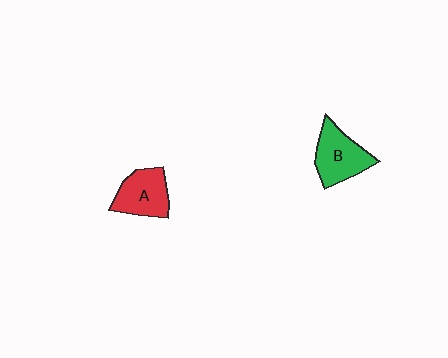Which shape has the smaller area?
Shape A (red).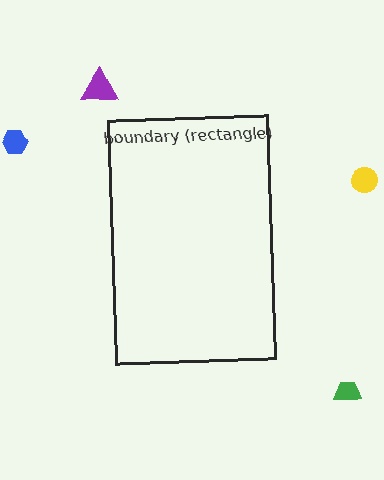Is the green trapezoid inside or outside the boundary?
Outside.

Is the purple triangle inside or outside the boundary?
Outside.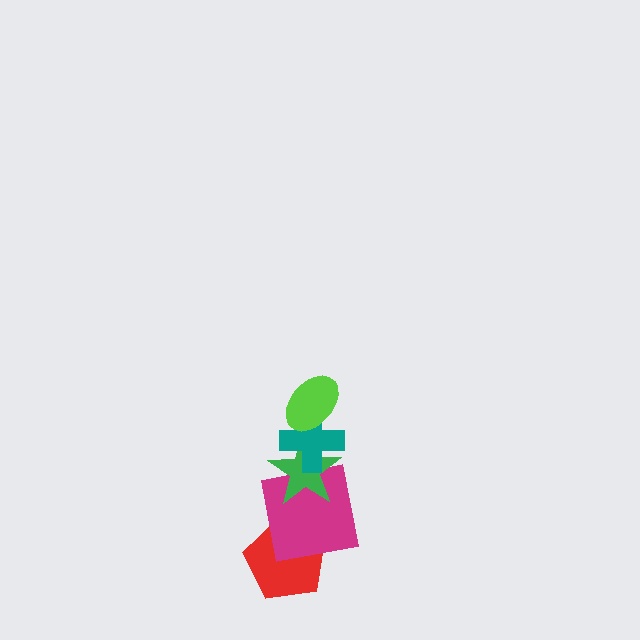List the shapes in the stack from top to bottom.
From top to bottom: the lime ellipse, the teal cross, the green star, the magenta square, the red pentagon.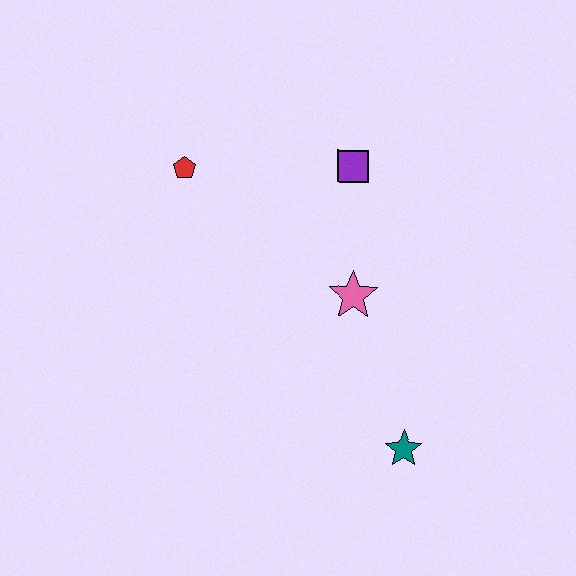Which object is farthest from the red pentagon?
The teal star is farthest from the red pentagon.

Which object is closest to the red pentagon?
The purple square is closest to the red pentagon.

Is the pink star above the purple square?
No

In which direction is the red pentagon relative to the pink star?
The red pentagon is to the left of the pink star.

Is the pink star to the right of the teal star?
No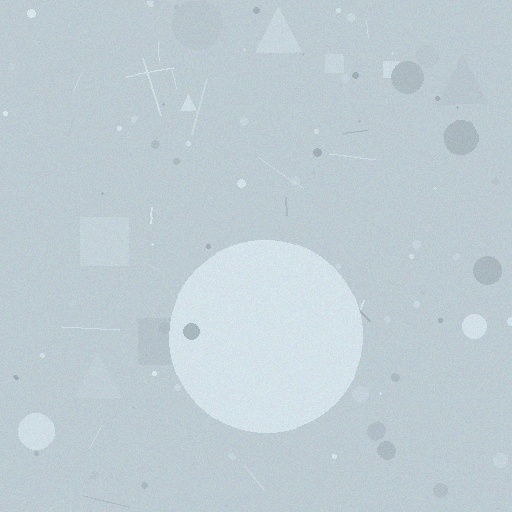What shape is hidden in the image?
A circle is hidden in the image.